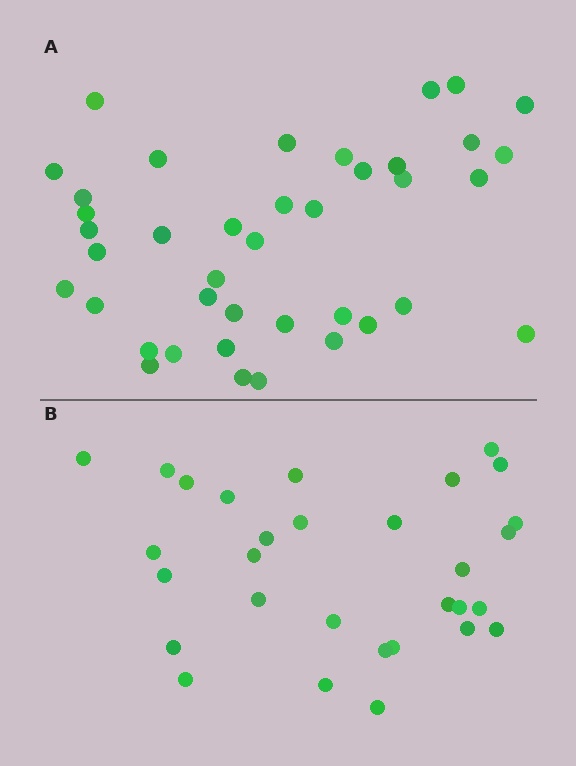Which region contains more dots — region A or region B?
Region A (the top region) has more dots.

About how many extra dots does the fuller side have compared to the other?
Region A has roughly 10 or so more dots than region B.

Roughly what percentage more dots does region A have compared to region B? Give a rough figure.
About 35% more.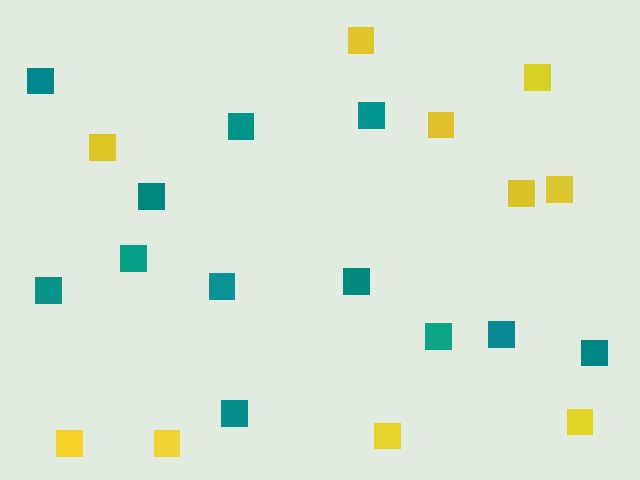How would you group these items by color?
There are 2 groups: one group of teal squares (12) and one group of yellow squares (10).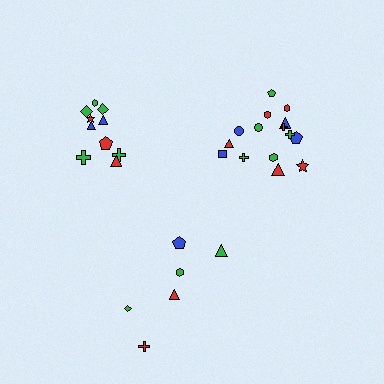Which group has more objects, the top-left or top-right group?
The top-right group.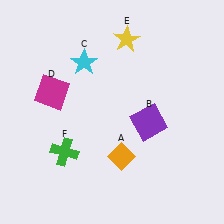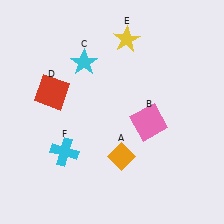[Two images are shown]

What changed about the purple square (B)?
In Image 1, B is purple. In Image 2, it changed to pink.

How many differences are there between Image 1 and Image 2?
There are 3 differences between the two images.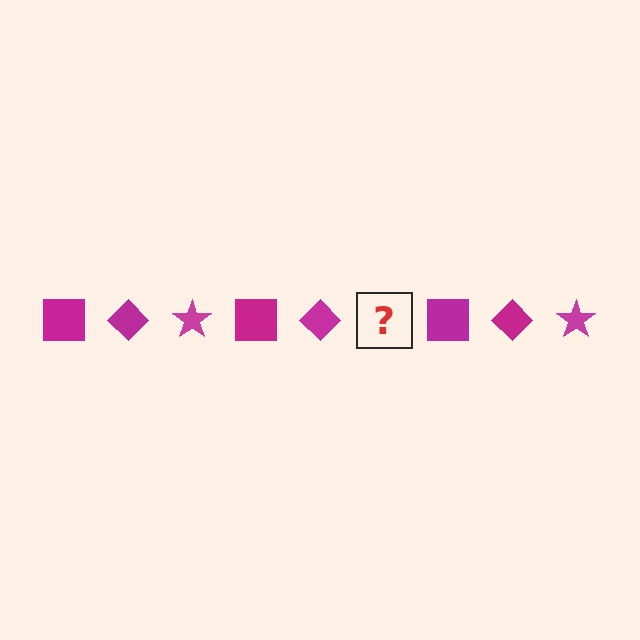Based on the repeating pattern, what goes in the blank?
The blank should be a magenta star.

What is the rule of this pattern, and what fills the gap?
The rule is that the pattern cycles through square, diamond, star shapes in magenta. The gap should be filled with a magenta star.